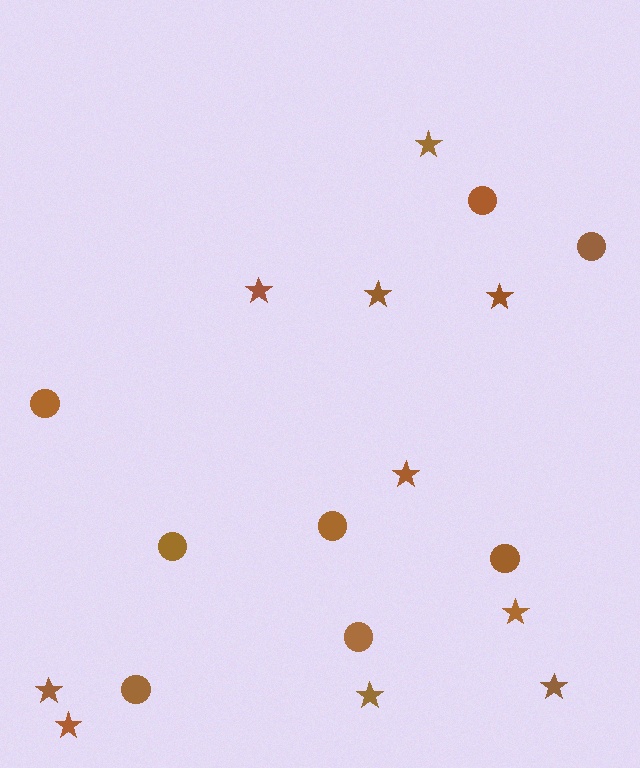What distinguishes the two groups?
There are 2 groups: one group of stars (10) and one group of circles (8).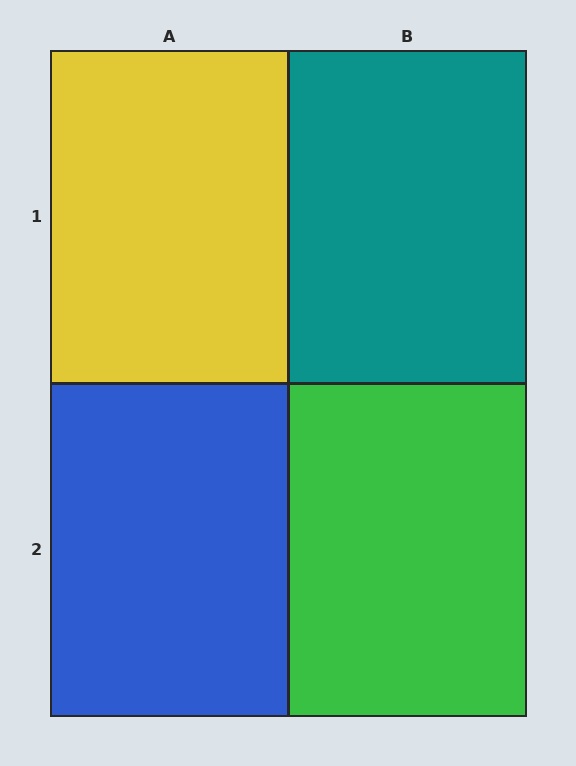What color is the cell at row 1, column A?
Yellow.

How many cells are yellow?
1 cell is yellow.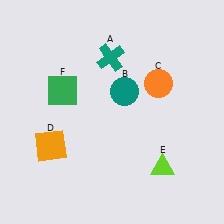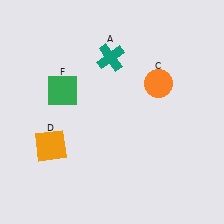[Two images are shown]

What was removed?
The lime triangle (E), the teal circle (B) were removed in Image 2.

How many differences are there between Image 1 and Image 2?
There are 2 differences between the two images.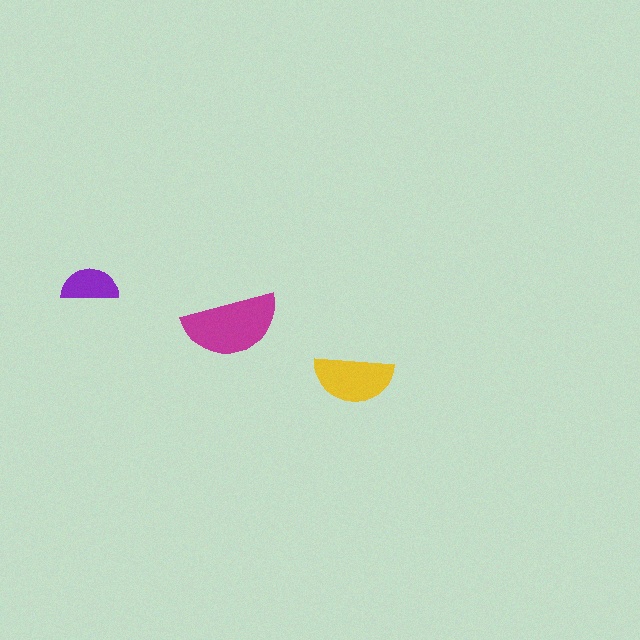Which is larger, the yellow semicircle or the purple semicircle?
The yellow one.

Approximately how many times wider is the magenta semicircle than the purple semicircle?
About 1.5 times wider.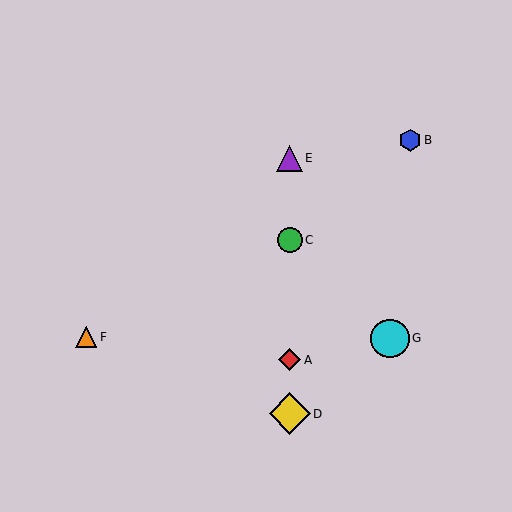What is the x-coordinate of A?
Object A is at x≈290.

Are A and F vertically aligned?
No, A is at x≈290 and F is at x≈86.